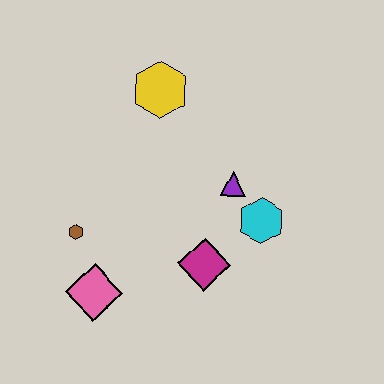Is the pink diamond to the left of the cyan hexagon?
Yes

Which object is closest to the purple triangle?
The cyan hexagon is closest to the purple triangle.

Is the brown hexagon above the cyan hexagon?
No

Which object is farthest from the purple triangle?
The pink diamond is farthest from the purple triangle.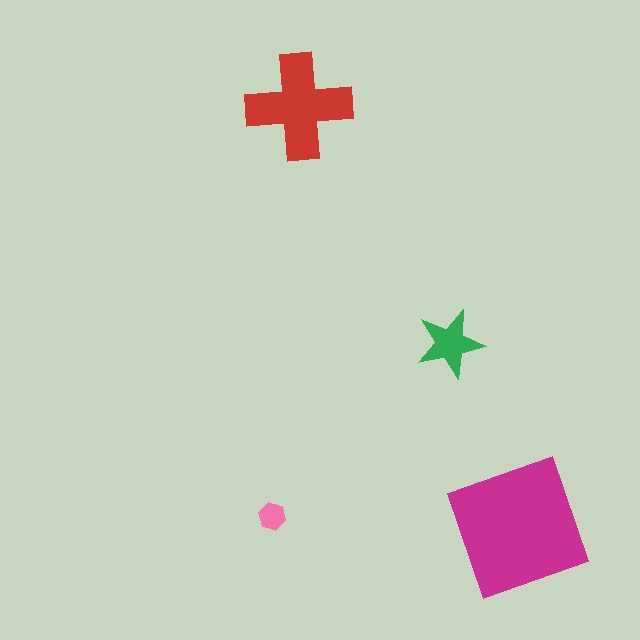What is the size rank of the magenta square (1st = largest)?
1st.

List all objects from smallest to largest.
The pink hexagon, the green star, the red cross, the magenta square.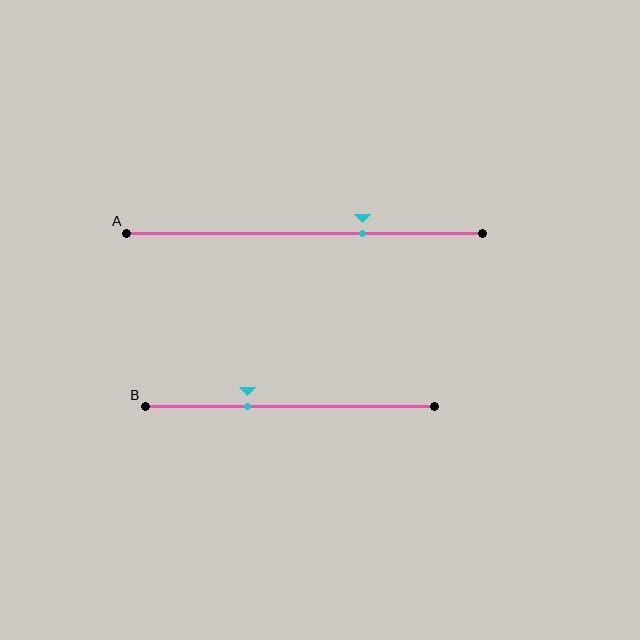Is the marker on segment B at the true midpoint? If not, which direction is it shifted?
No, the marker on segment B is shifted to the left by about 15% of the segment length.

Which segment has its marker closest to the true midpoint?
Segment B has its marker closest to the true midpoint.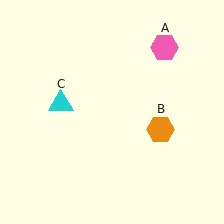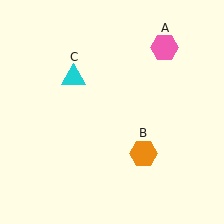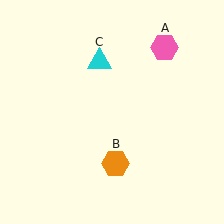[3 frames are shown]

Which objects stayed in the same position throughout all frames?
Pink hexagon (object A) remained stationary.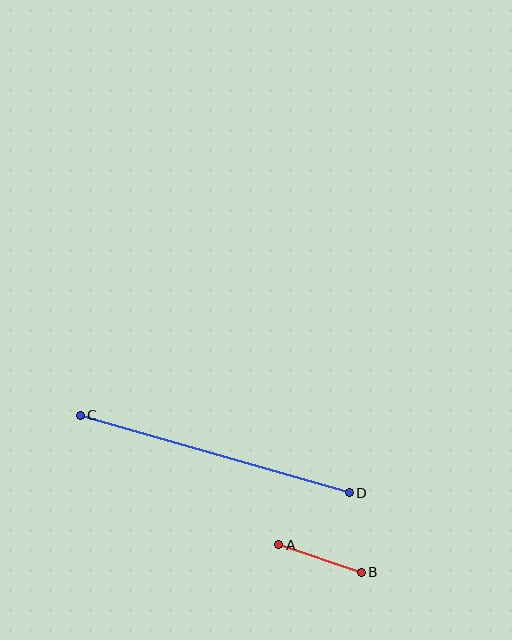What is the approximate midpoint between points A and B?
The midpoint is at approximately (320, 558) pixels.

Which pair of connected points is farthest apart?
Points C and D are farthest apart.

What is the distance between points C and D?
The distance is approximately 280 pixels.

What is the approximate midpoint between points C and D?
The midpoint is at approximately (215, 454) pixels.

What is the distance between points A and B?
The distance is approximately 86 pixels.